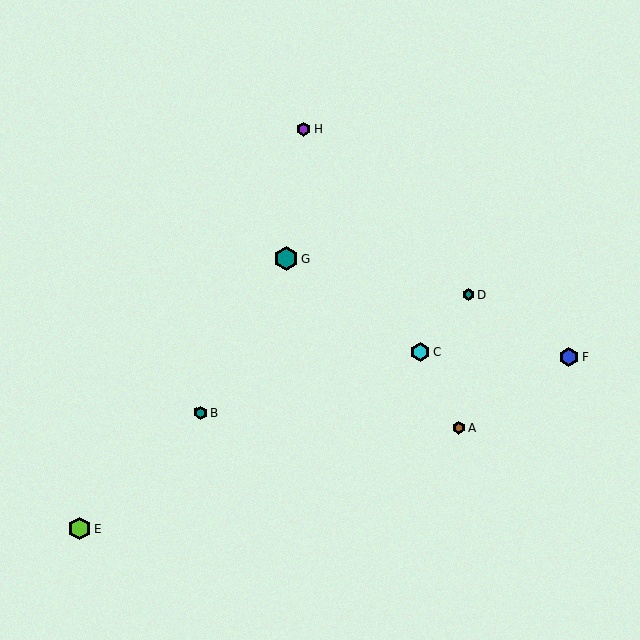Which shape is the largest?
The teal hexagon (labeled G) is the largest.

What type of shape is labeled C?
Shape C is a cyan hexagon.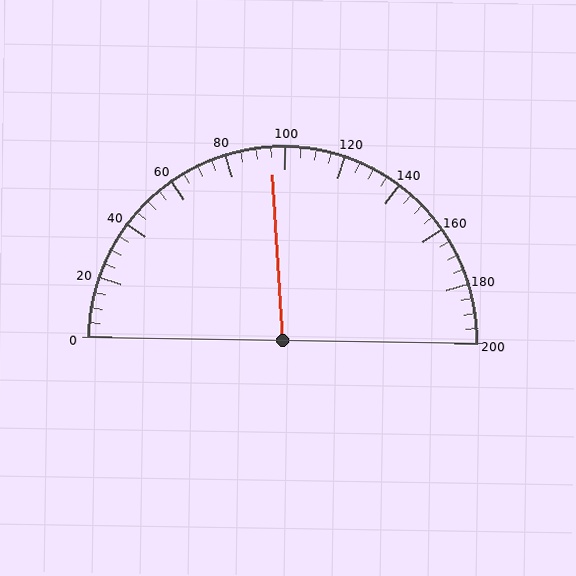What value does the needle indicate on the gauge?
The needle indicates approximately 95.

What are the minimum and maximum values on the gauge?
The gauge ranges from 0 to 200.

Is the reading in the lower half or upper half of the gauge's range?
The reading is in the lower half of the range (0 to 200).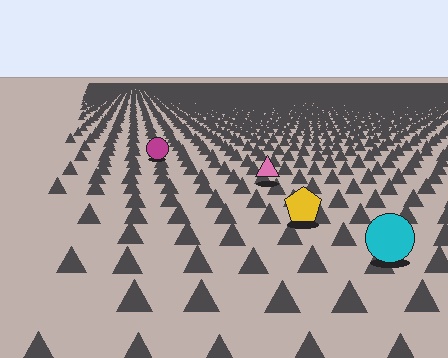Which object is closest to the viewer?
The cyan circle is closest. The texture marks near it are larger and more spread out.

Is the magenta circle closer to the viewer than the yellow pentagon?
No. The yellow pentagon is closer — you can tell from the texture gradient: the ground texture is coarser near it.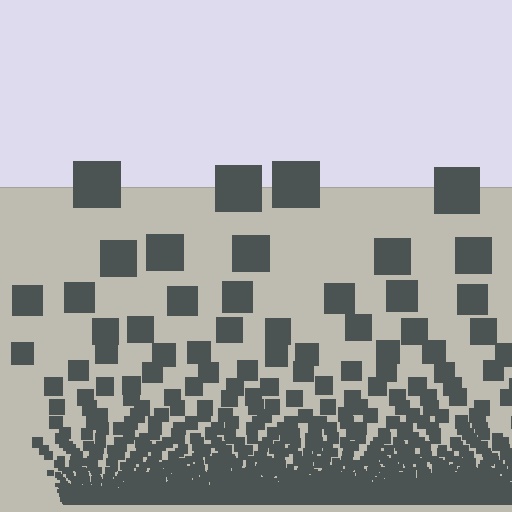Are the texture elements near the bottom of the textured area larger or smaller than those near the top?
Smaller. The gradient is inverted — elements near the bottom are smaller and denser.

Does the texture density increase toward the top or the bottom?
Density increases toward the bottom.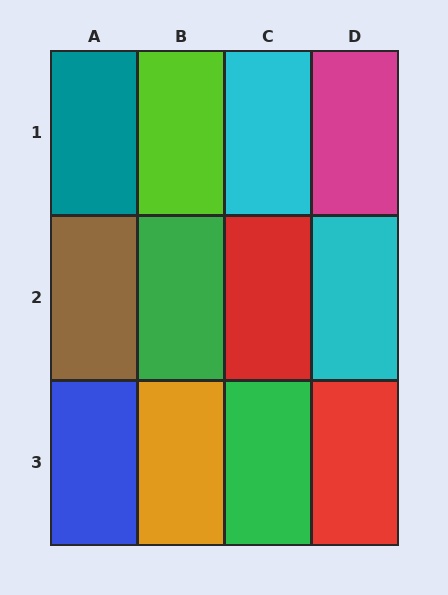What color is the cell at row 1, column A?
Teal.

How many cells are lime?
1 cell is lime.